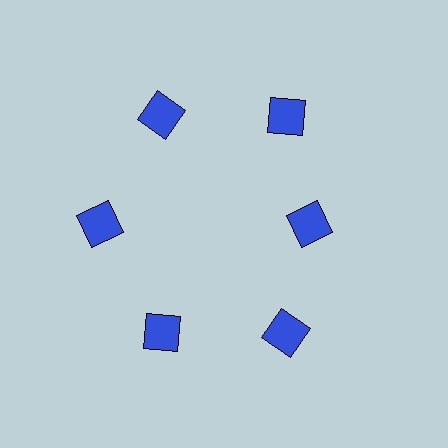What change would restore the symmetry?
The symmetry would be restored by moving it outward, back onto the ring so that all 6 squares sit at equal angles and equal distance from the center.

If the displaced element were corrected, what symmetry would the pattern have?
It would have 6-fold rotational symmetry — the pattern would map onto itself every 60 degrees.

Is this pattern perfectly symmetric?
No. The 6 blue squares are arranged in a ring, but one element near the 3 o'clock position is pulled inward toward the center, breaking the 6-fold rotational symmetry.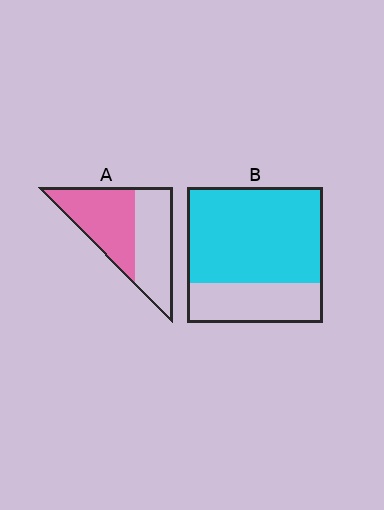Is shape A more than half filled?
Roughly half.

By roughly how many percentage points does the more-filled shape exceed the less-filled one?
By roughly 20 percentage points (B over A).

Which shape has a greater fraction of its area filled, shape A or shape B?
Shape B.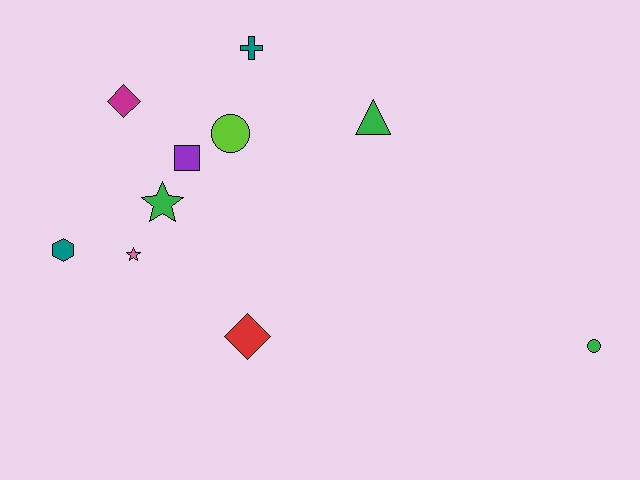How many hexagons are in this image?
There is 1 hexagon.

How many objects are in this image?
There are 10 objects.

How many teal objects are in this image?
There are 2 teal objects.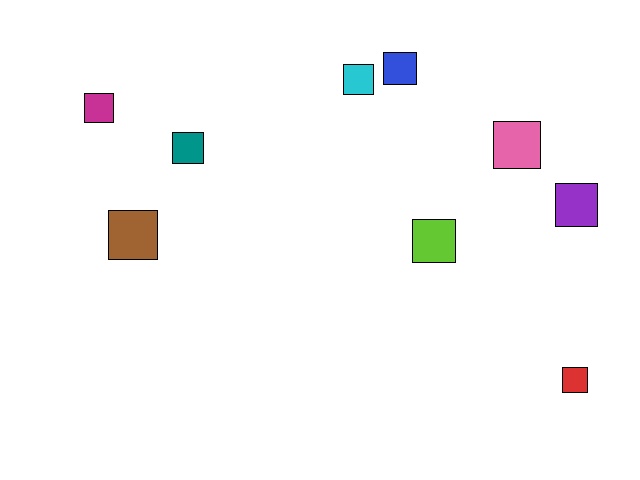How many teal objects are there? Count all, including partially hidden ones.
There is 1 teal object.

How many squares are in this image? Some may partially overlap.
There are 9 squares.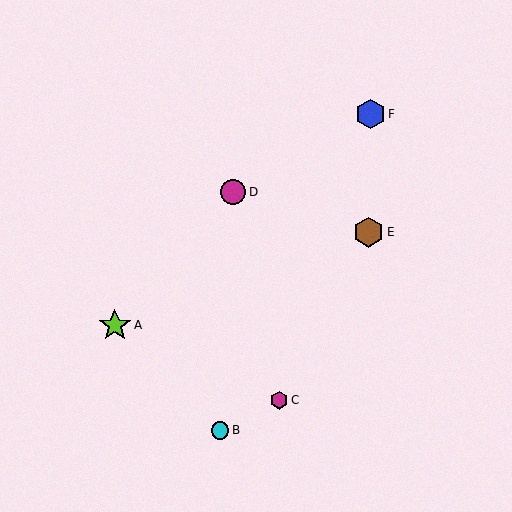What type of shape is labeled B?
Shape B is a cyan circle.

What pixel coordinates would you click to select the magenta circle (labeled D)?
Click at (233, 192) to select the magenta circle D.